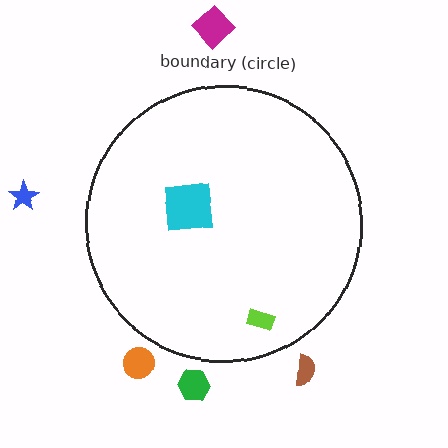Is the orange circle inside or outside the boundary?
Outside.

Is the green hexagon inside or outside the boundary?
Outside.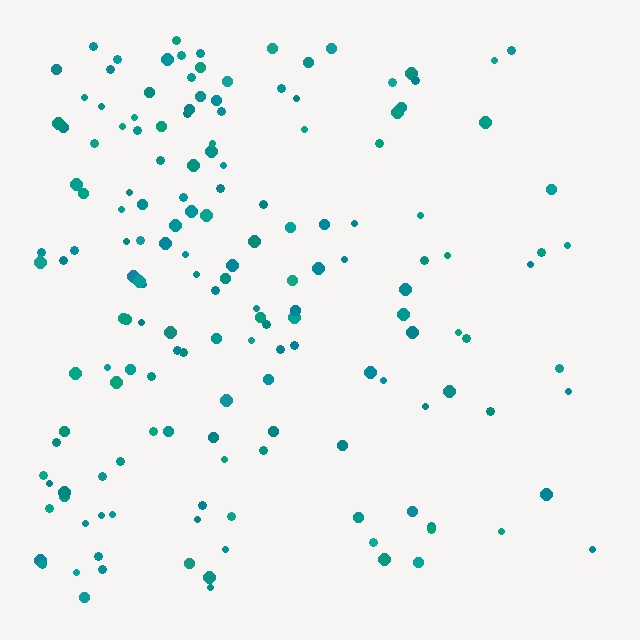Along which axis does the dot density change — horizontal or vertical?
Horizontal.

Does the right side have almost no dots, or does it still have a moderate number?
Still a moderate number, just noticeably fewer than the left.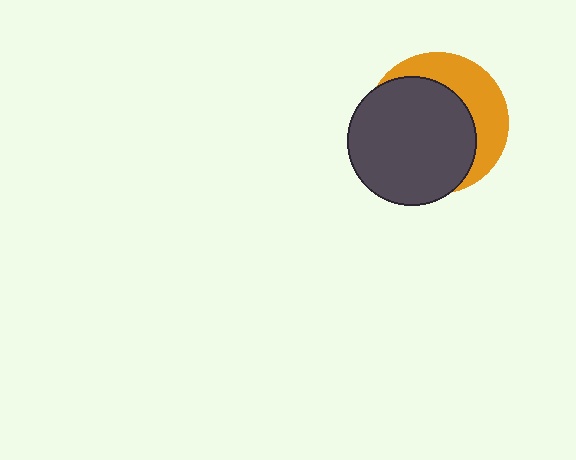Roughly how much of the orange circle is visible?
A small part of it is visible (roughly 35%).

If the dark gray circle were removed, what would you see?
You would see the complete orange circle.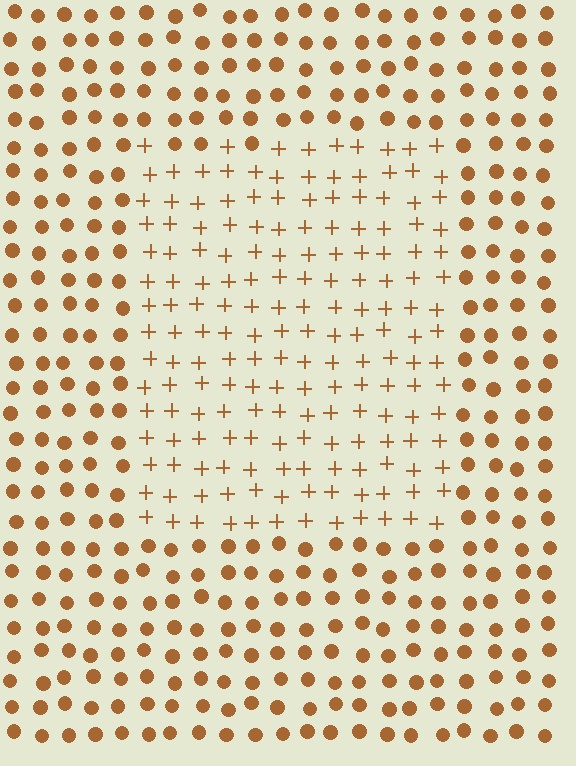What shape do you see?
I see a rectangle.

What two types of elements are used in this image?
The image uses plus signs inside the rectangle region and circles outside it.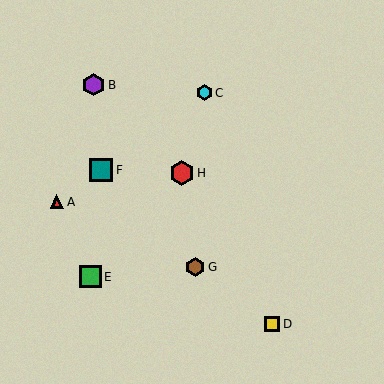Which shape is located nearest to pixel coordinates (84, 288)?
The green square (labeled E) at (90, 277) is nearest to that location.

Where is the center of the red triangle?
The center of the red triangle is at (57, 202).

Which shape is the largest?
The red hexagon (labeled H) is the largest.